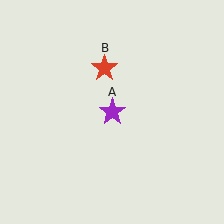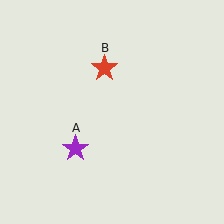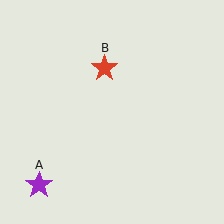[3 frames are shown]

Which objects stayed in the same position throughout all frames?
Red star (object B) remained stationary.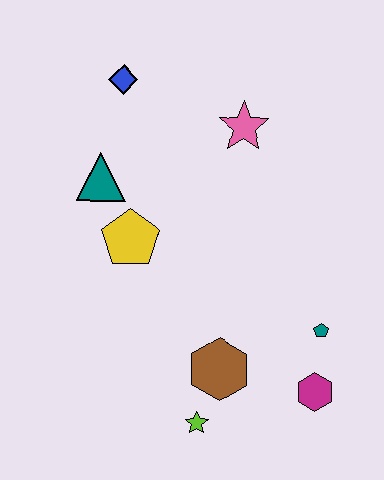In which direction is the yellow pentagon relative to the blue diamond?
The yellow pentagon is below the blue diamond.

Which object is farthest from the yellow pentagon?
The magenta hexagon is farthest from the yellow pentagon.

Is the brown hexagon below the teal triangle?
Yes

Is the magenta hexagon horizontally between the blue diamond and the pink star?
No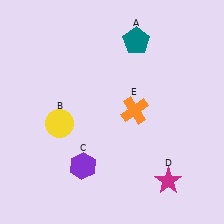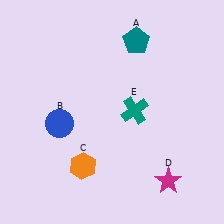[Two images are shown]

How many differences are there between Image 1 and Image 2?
There are 3 differences between the two images.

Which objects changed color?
B changed from yellow to blue. C changed from purple to orange. E changed from orange to teal.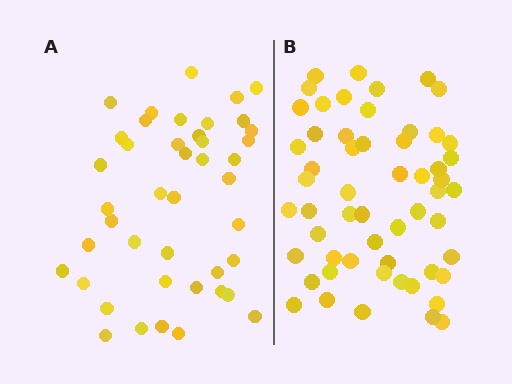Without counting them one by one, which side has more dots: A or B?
Region B (the right region) has more dots.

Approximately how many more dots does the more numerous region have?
Region B has approximately 15 more dots than region A.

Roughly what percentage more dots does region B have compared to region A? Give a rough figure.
About 30% more.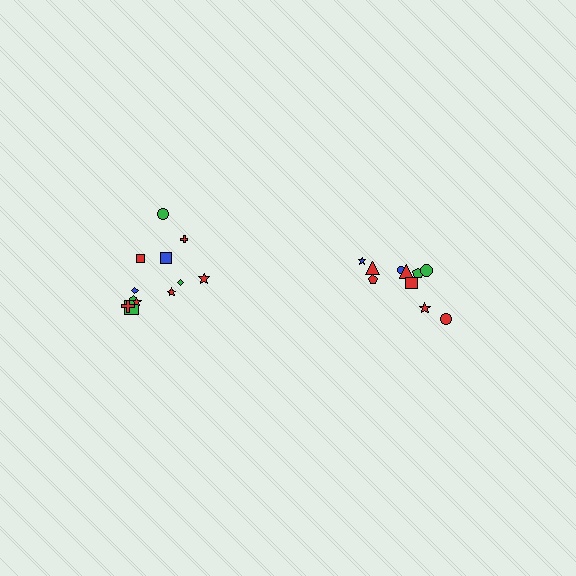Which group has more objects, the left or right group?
The left group.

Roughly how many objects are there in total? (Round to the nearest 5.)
Roughly 20 objects in total.